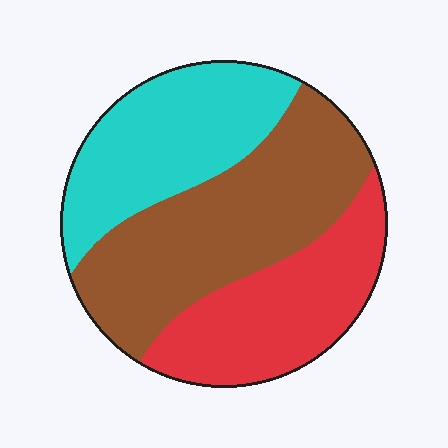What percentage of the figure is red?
Red takes up about one quarter (1/4) of the figure.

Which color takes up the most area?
Brown, at roughly 40%.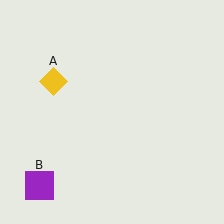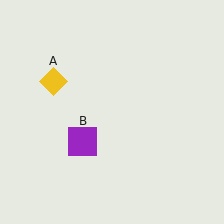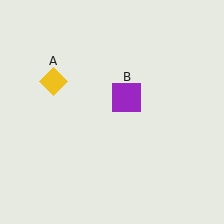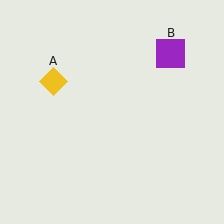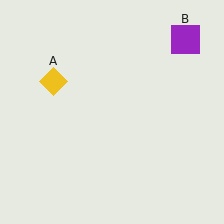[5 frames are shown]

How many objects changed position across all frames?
1 object changed position: purple square (object B).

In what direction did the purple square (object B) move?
The purple square (object B) moved up and to the right.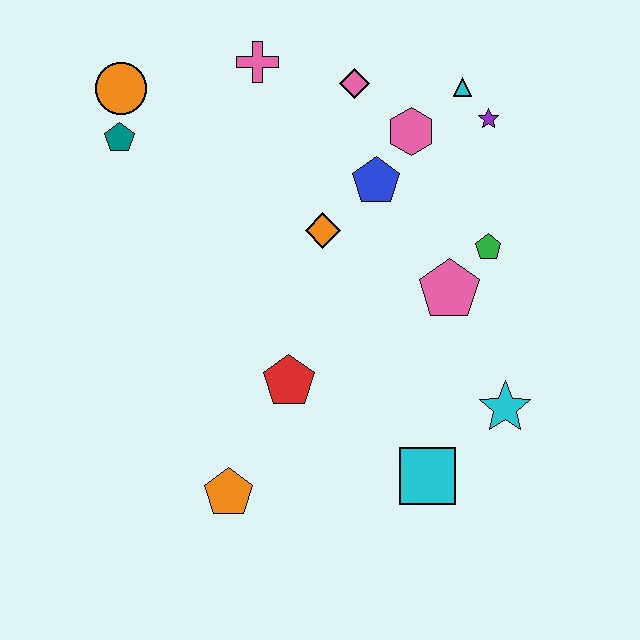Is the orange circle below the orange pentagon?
No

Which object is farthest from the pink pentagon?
The orange circle is farthest from the pink pentagon.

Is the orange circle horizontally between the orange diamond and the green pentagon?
No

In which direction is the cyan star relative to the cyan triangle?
The cyan star is below the cyan triangle.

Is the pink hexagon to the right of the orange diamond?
Yes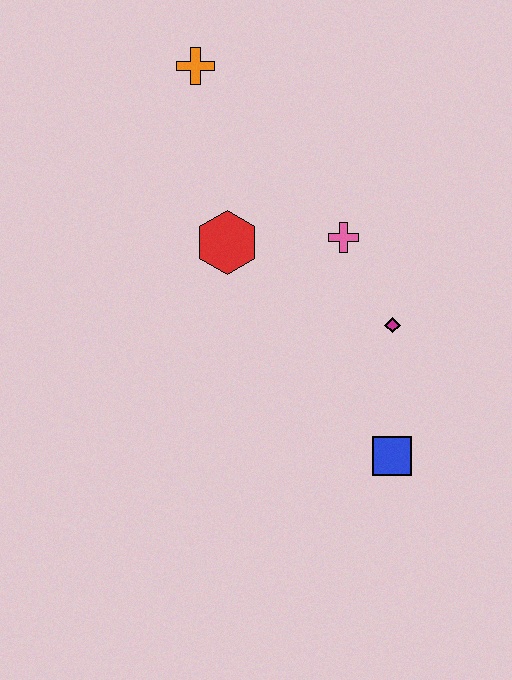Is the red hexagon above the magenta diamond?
Yes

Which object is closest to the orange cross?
The red hexagon is closest to the orange cross.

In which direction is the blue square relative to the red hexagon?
The blue square is below the red hexagon.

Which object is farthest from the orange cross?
The blue square is farthest from the orange cross.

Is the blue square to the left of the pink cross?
No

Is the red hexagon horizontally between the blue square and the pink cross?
No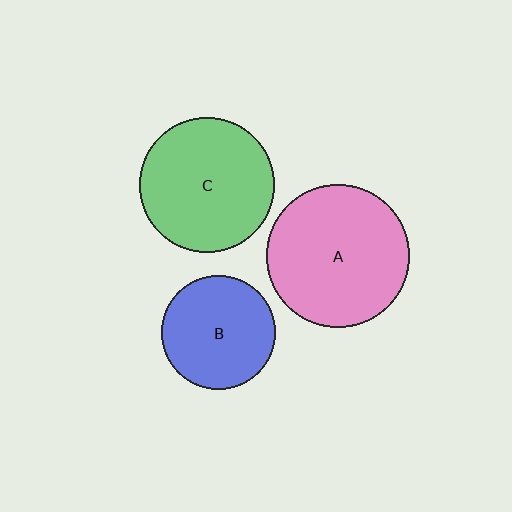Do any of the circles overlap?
No, none of the circles overlap.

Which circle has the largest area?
Circle A (pink).